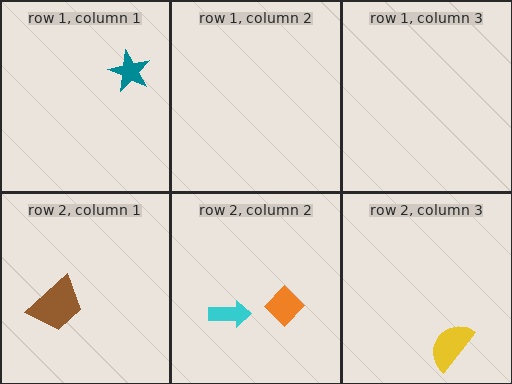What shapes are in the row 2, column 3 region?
The yellow semicircle.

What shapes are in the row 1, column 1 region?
The teal star.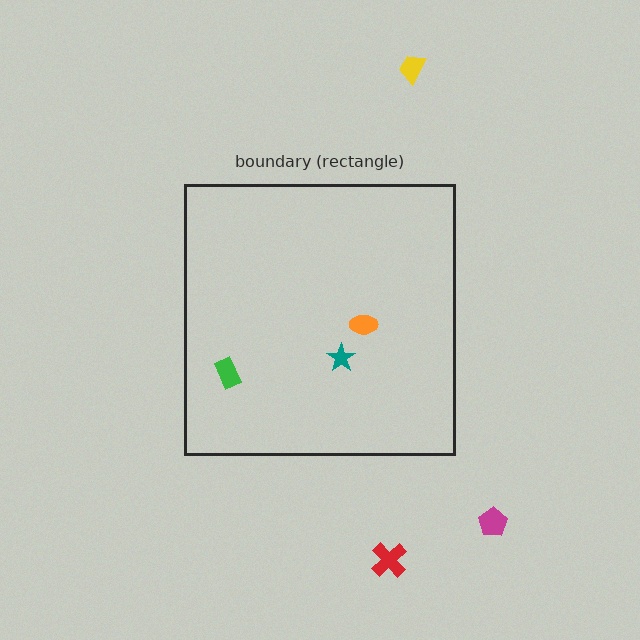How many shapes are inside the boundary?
3 inside, 3 outside.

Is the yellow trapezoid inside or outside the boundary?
Outside.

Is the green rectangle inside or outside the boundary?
Inside.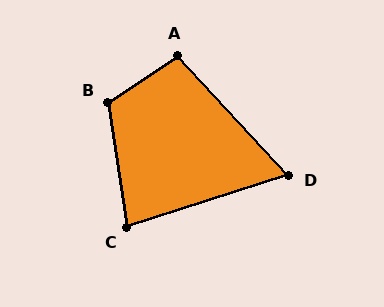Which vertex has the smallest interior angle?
D, at approximately 65 degrees.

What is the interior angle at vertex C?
Approximately 81 degrees (acute).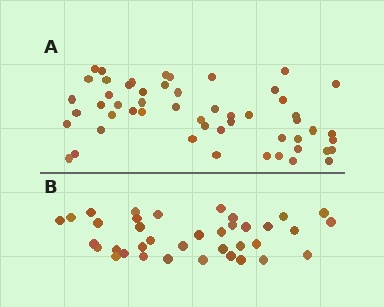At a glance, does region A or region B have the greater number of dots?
Region A (the top region) has more dots.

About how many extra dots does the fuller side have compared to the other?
Region A has approximately 15 more dots than region B.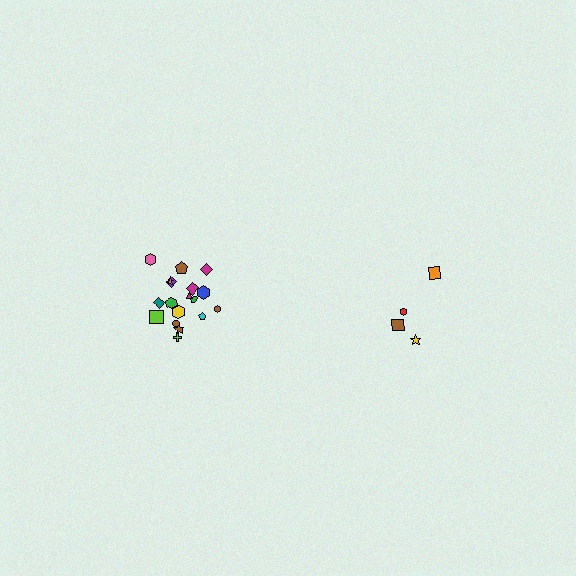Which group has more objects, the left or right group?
The left group.